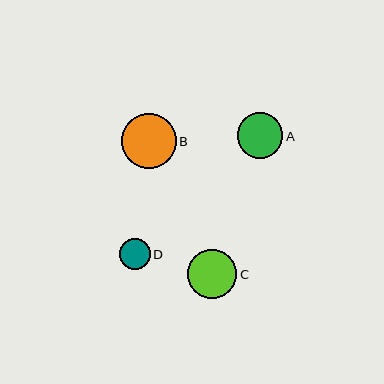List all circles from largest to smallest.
From largest to smallest: B, C, A, D.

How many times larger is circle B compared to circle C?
Circle B is approximately 1.1 times the size of circle C.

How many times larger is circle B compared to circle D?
Circle B is approximately 1.8 times the size of circle D.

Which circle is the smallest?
Circle D is the smallest with a size of approximately 31 pixels.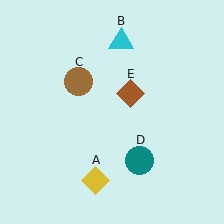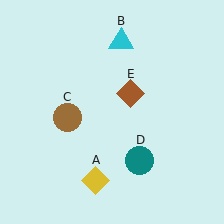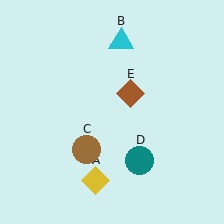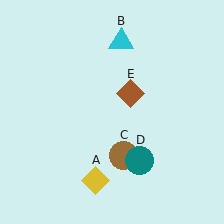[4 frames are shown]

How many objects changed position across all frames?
1 object changed position: brown circle (object C).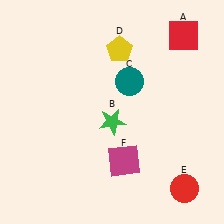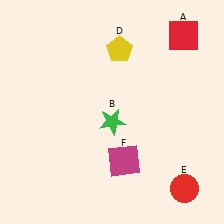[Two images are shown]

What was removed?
The teal circle (C) was removed in Image 2.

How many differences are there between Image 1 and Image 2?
There is 1 difference between the two images.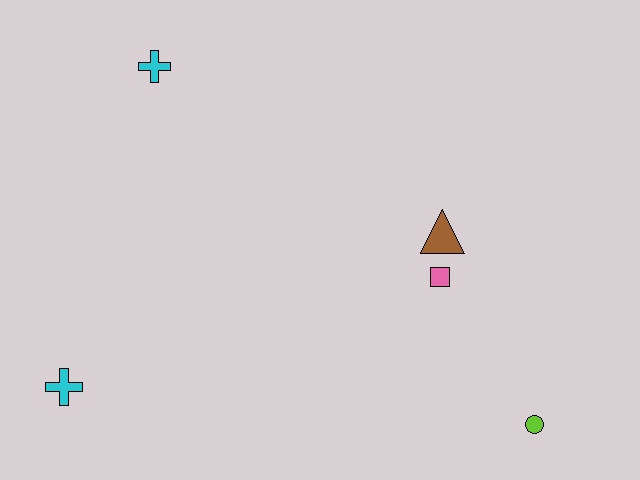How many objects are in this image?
There are 5 objects.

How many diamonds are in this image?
There are no diamonds.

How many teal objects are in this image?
There are no teal objects.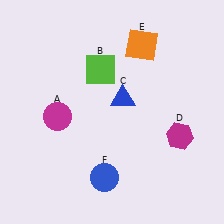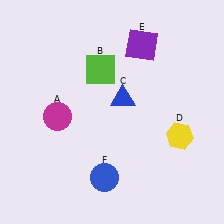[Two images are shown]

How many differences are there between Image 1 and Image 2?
There are 2 differences between the two images.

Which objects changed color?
D changed from magenta to yellow. E changed from orange to purple.